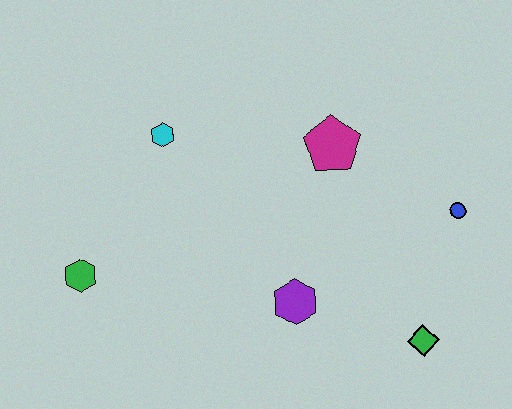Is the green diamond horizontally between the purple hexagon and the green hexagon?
No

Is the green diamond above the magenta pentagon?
No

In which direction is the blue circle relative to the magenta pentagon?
The blue circle is to the right of the magenta pentagon.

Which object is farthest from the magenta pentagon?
The green hexagon is farthest from the magenta pentagon.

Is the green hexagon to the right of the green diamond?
No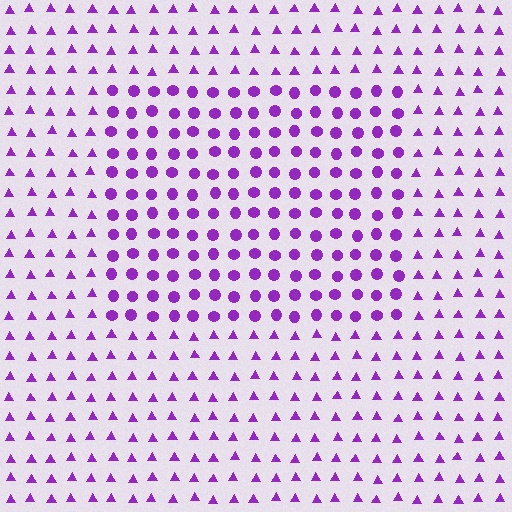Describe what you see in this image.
The image is filled with small purple elements arranged in a uniform grid. A rectangle-shaped region contains circles, while the surrounding area contains triangles. The boundary is defined purely by the change in element shape.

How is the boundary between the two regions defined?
The boundary is defined by a change in element shape: circles inside vs. triangles outside. All elements share the same color and spacing.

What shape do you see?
I see a rectangle.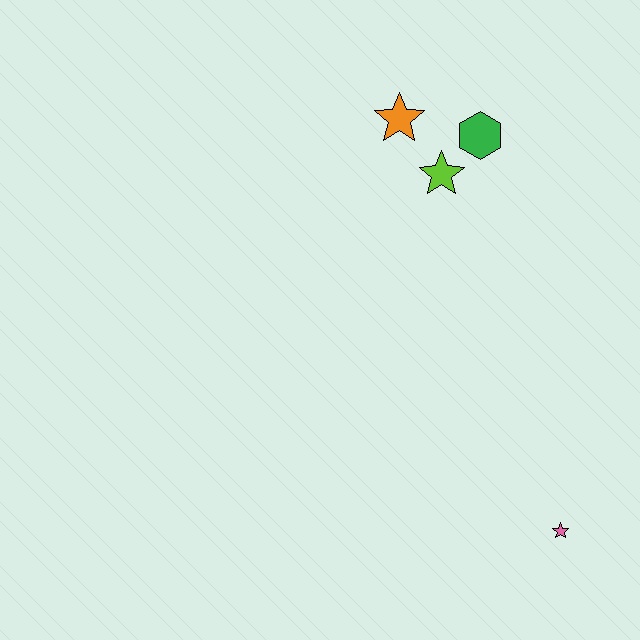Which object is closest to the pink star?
The lime star is closest to the pink star.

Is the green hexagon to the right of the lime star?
Yes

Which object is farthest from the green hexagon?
The pink star is farthest from the green hexagon.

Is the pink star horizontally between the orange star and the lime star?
No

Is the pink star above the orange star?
No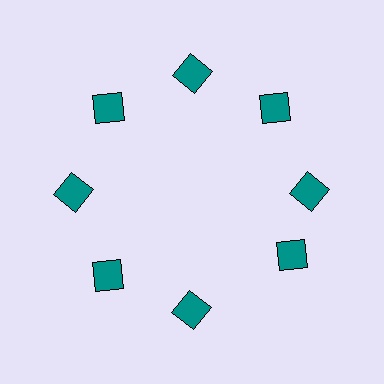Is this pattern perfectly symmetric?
No. The 8 teal squares are arranged in a ring, but one element near the 4 o'clock position is rotated out of alignment along the ring, breaking the 8-fold rotational symmetry.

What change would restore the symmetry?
The symmetry would be restored by rotating it back into even spacing with its neighbors so that all 8 squares sit at equal angles and equal distance from the center.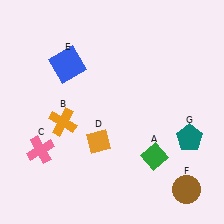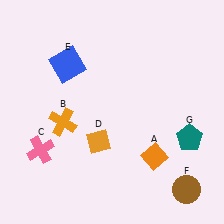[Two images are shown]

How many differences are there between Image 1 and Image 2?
There is 1 difference between the two images.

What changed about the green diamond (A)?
In Image 1, A is green. In Image 2, it changed to orange.